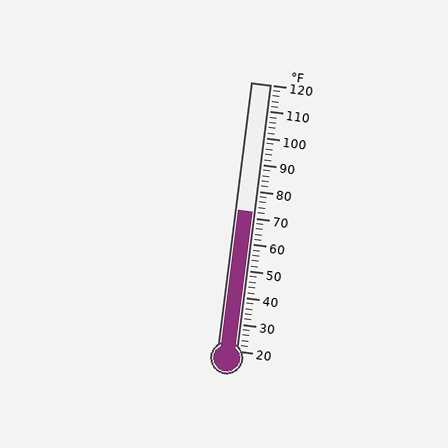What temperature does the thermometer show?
The thermometer shows approximately 72°F.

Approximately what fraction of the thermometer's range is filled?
The thermometer is filled to approximately 50% of its range.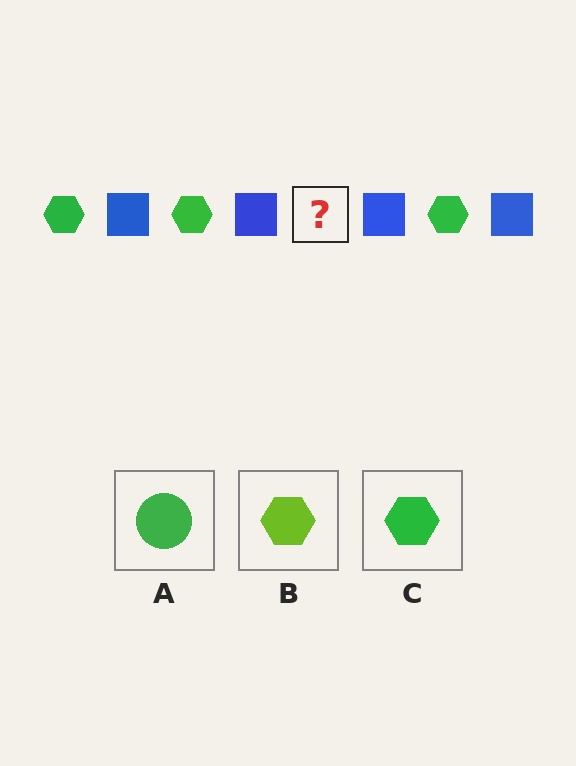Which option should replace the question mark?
Option C.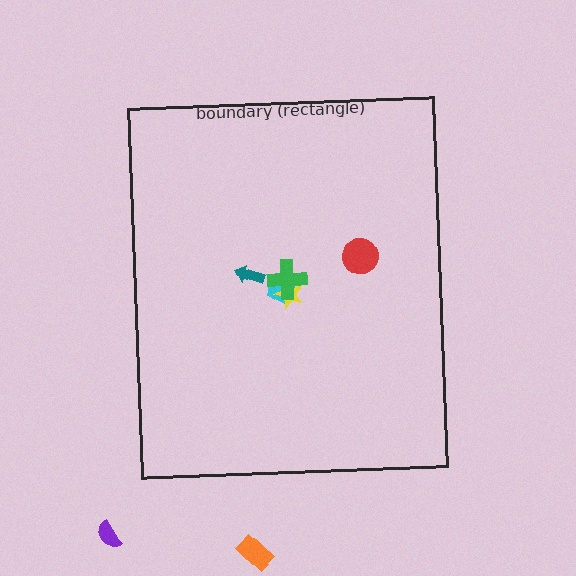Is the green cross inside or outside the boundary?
Inside.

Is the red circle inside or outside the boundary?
Inside.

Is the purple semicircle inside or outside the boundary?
Outside.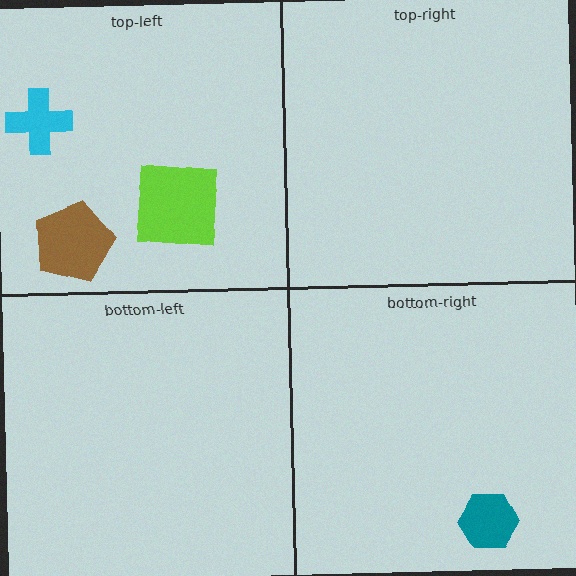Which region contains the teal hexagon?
The bottom-right region.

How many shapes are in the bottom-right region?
1.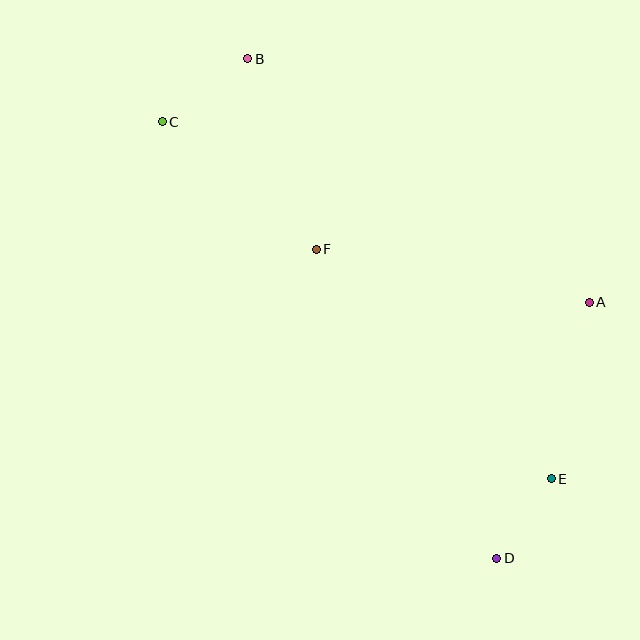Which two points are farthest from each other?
Points B and D are farthest from each other.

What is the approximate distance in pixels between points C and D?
The distance between C and D is approximately 550 pixels.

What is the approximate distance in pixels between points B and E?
The distance between B and E is approximately 518 pixels.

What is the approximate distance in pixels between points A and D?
The distance between A and D is approximately 272 pixels.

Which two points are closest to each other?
Points D and E are closest to each other.